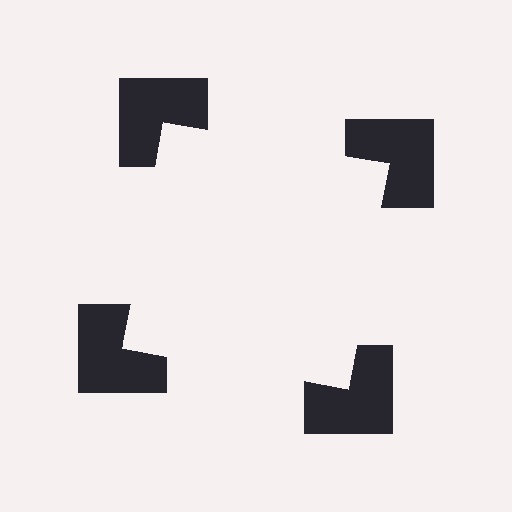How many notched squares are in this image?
There are 4 — one at each vertex of the illusory square.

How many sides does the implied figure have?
4 sides.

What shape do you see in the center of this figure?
An illusory square — its edges are inferred from the aligned wedge cuts in the notched squares, not physically drawn.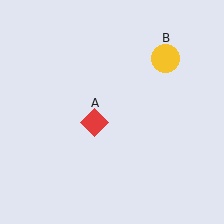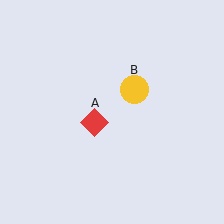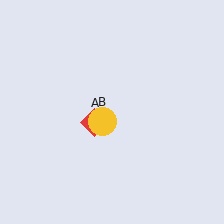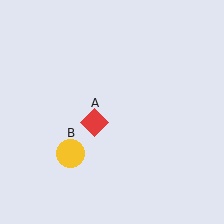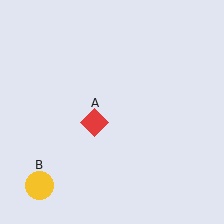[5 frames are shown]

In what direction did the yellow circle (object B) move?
The yellow circle (object B) moved down and to the left.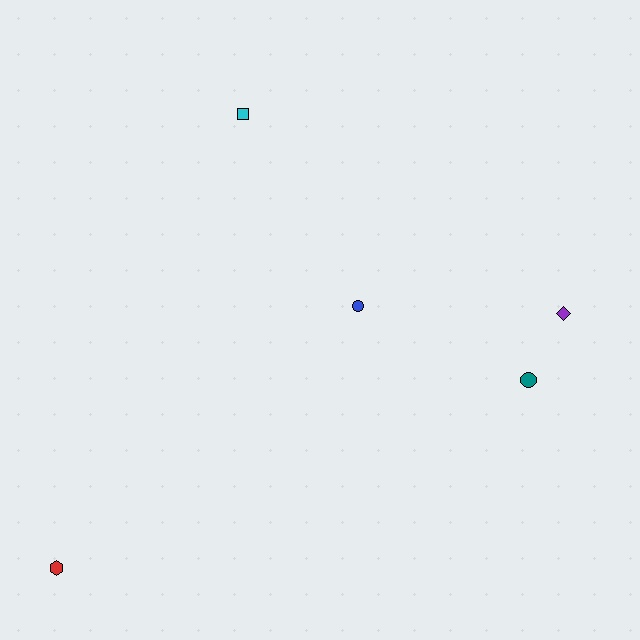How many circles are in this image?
There are 2 circles.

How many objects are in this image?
There are 5 objects.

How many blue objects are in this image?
There is 1 blue object.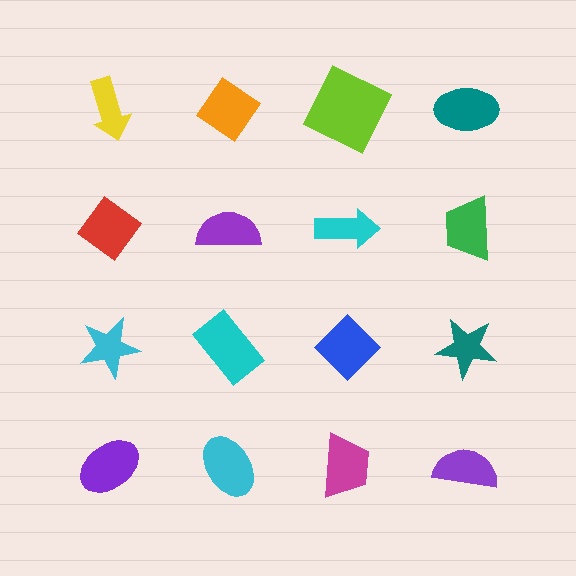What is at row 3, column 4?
A teal star.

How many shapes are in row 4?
4 shapes.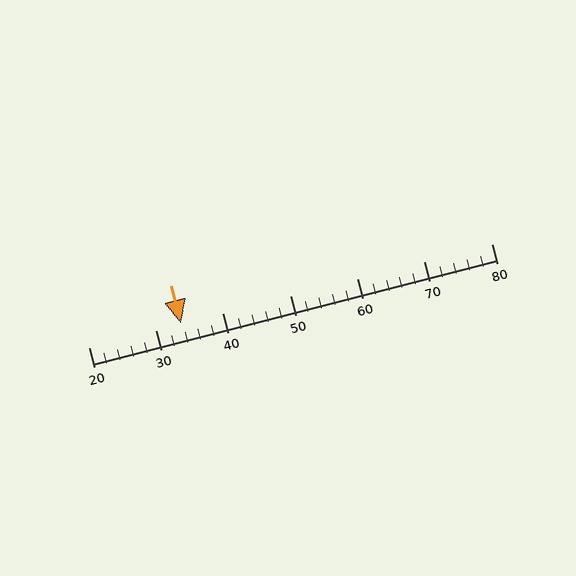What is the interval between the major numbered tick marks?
The major tick marks are spaced 10 units apart.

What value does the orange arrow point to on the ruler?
The orange arrow points to approximately 34.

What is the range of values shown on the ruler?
The ruler shows values from 20 to 80.